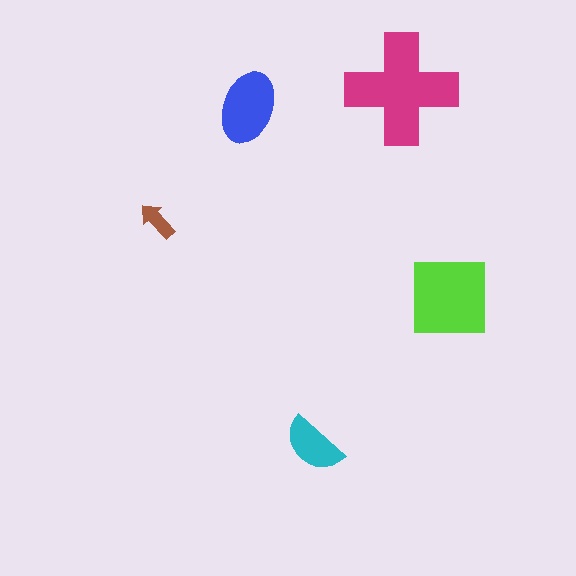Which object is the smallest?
The brown arrow.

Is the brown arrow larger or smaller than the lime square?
Smaller.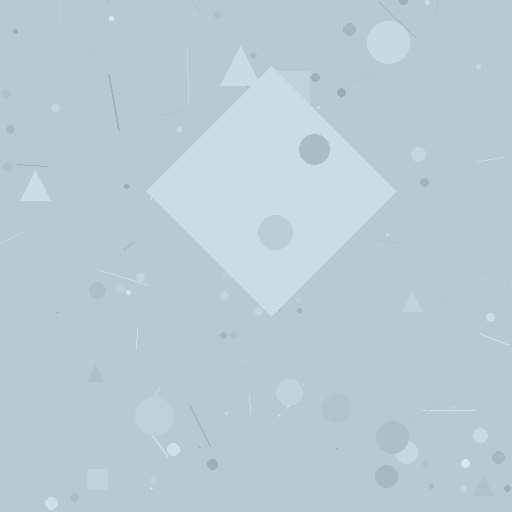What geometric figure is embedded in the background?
A diamond is embedded in the background.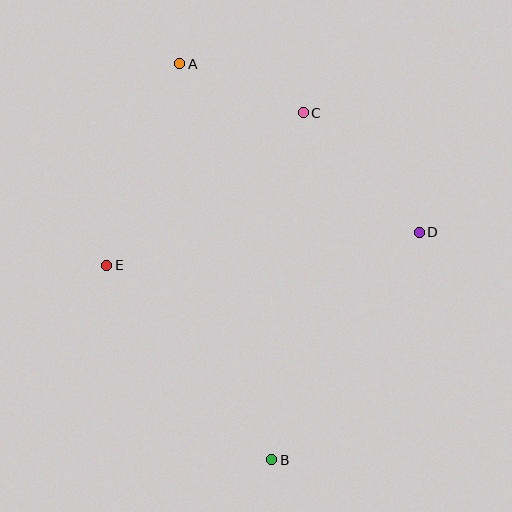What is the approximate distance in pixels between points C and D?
The distance between C and D is approximately 166 pixels.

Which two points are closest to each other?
Points A and C are closest to each other.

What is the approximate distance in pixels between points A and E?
The distance between A and E is approximately 214 pixels.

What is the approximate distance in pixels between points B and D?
The distance between B and D is approximately 271 pixels.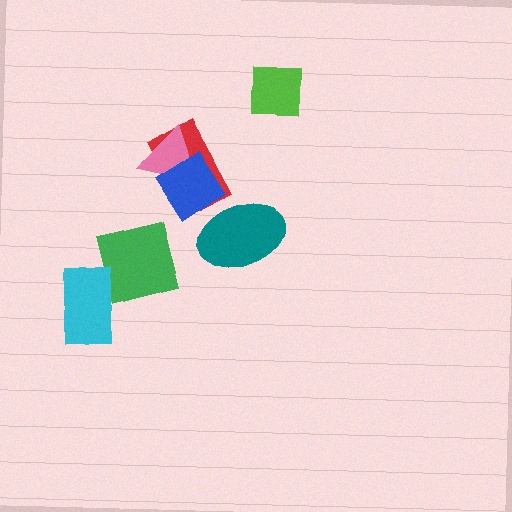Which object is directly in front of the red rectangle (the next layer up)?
The pink triangle is directly in front of the red rectangle.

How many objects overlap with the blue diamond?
2 objects overlap with the blue diamond.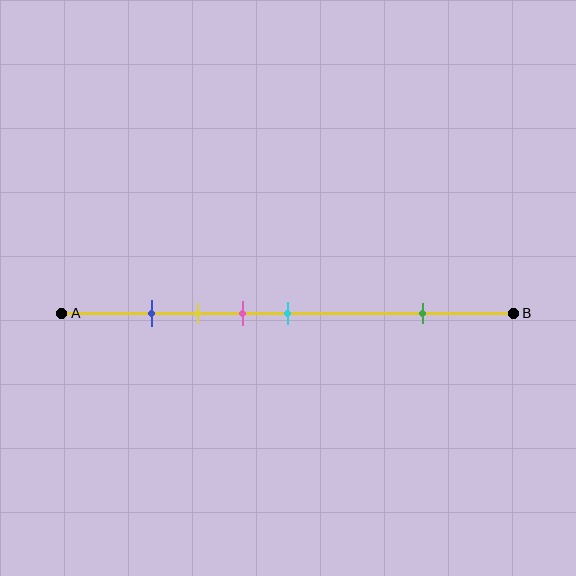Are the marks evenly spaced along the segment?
No, the marks are not evenly spaced.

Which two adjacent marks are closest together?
The blue and yellow marks are the closest adjacent pair.